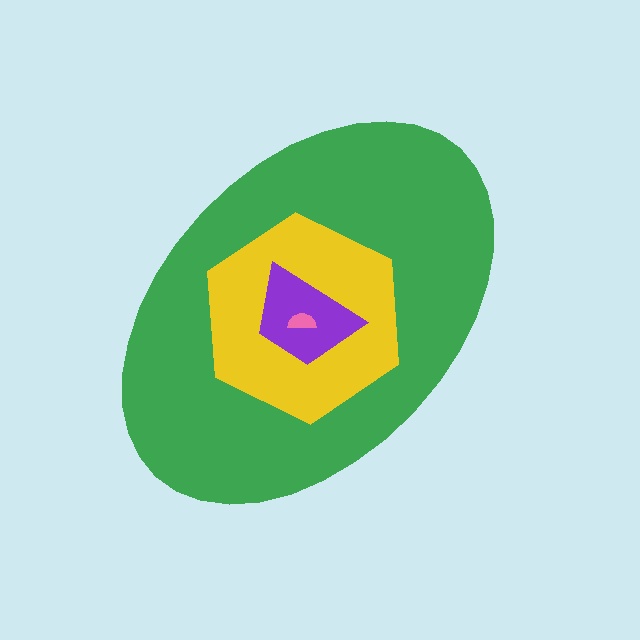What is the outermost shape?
The green ellipse.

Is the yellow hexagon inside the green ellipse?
Yes.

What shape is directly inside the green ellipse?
The yellow hexagon.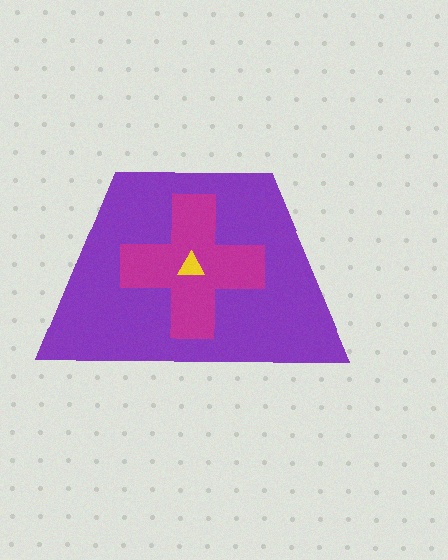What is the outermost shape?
The purple trapezoid.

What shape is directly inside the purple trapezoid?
The magenta cross.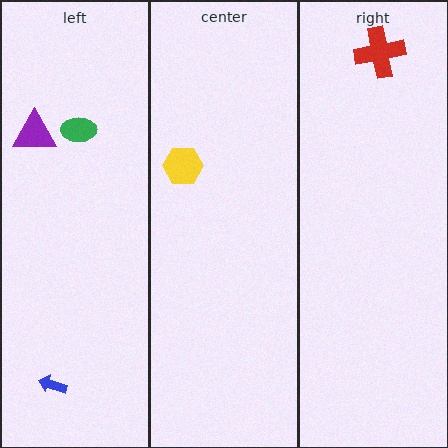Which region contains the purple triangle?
The left region.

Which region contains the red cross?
The right region.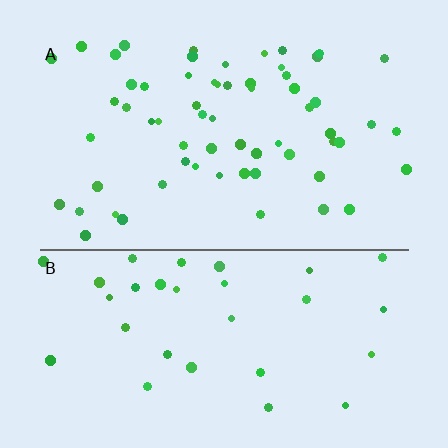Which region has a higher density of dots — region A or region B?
A (the top).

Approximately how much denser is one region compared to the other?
Approximately 1.9× — region A over region B.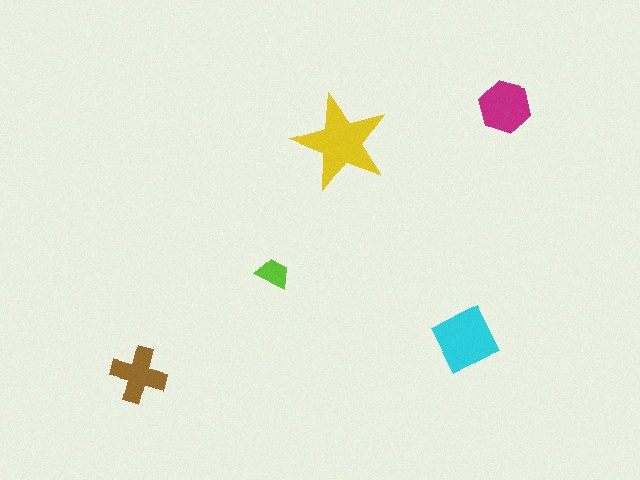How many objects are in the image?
There are 5 objects in the image.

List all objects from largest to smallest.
The yellow star, the cyan diamond, the magenta hexagon, the brown cross, the lime trapezoid.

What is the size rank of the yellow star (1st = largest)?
1st.